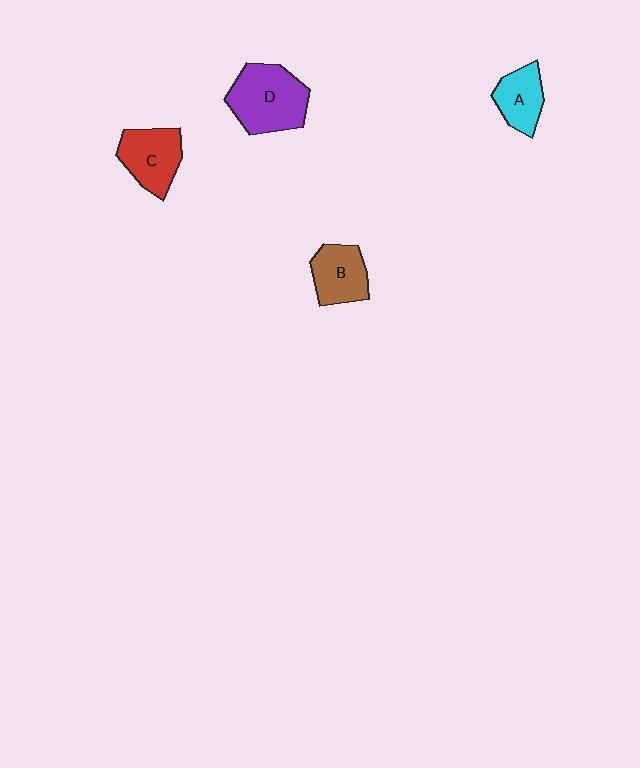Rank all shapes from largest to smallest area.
From largest to smallest: D (purple), C (red), B (brown), A (cyan).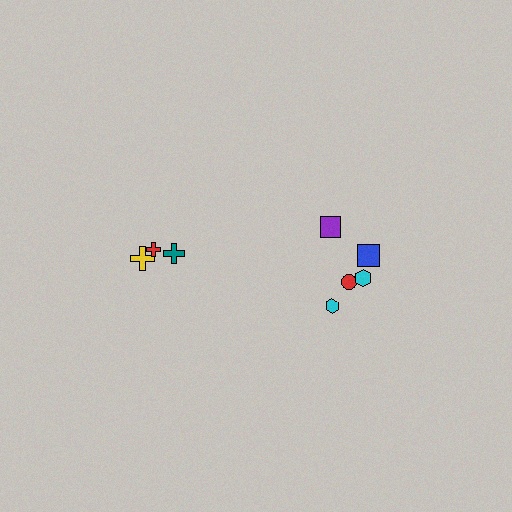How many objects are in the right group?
There are 5 objects.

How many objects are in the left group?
There are 3 objects.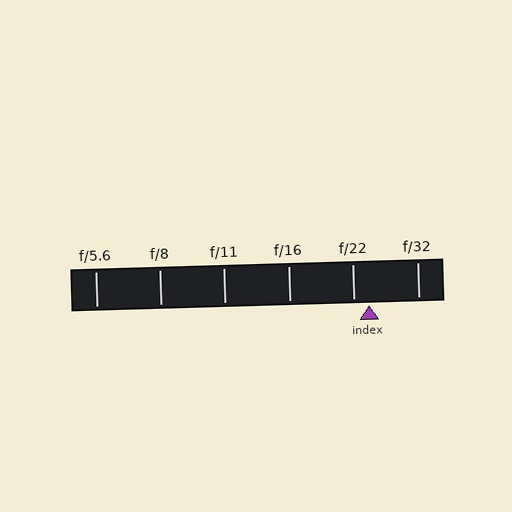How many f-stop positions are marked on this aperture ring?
There are 6 f-stop positions marked.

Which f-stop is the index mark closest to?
The index mark is closest to f/22.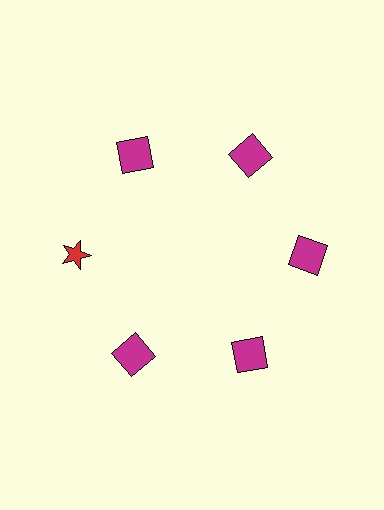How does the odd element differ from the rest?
It differs in both color (red instead of magenta) and shape (star instead of square).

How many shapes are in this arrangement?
There are 6 shapes arranged in a ring pattern.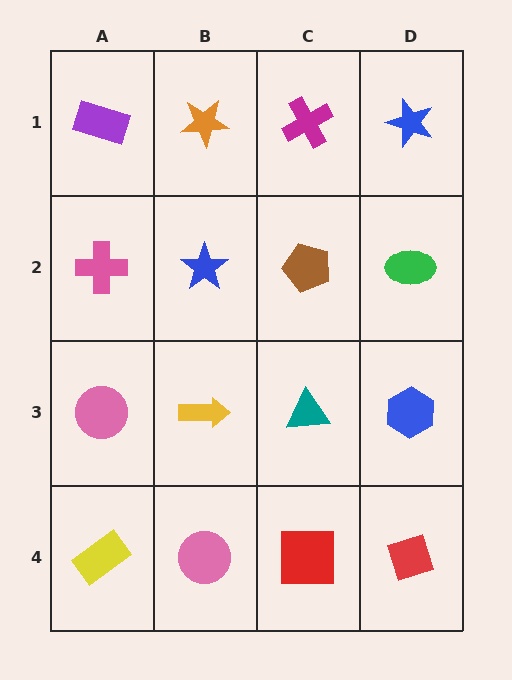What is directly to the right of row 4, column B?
A red square.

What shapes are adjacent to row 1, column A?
A pink cross (row 2, column A), an orange star (row 1, column B).